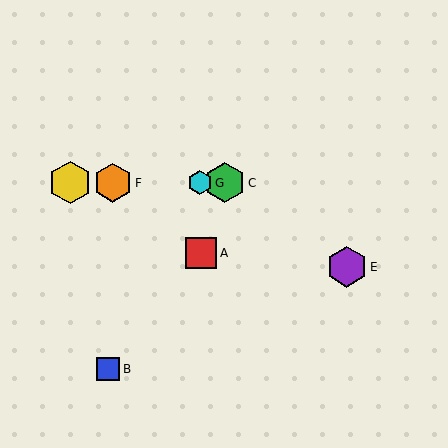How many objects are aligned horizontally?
4 objects (C, D, F, G) are aligned horizontally.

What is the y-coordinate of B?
Object B is at y≈369.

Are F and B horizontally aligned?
No, F is at y≈183 and B is at y≈369.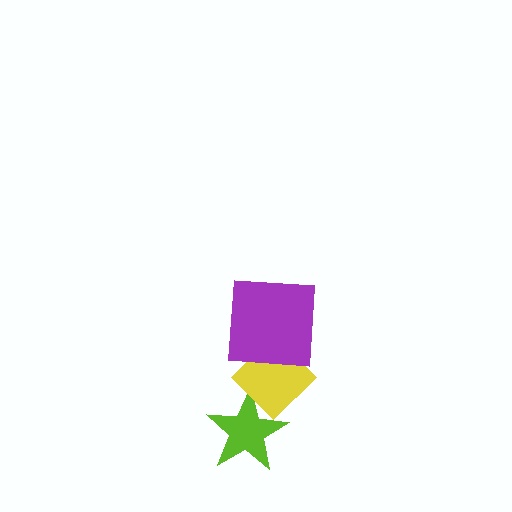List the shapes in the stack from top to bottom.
From top to bottom: the purple square, the yellow diamond, the lime star.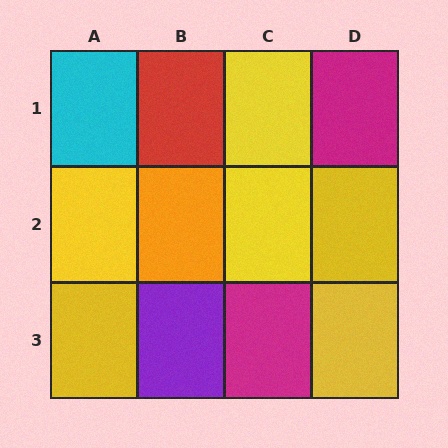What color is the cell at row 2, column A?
Yellow.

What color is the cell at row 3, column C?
Magenta.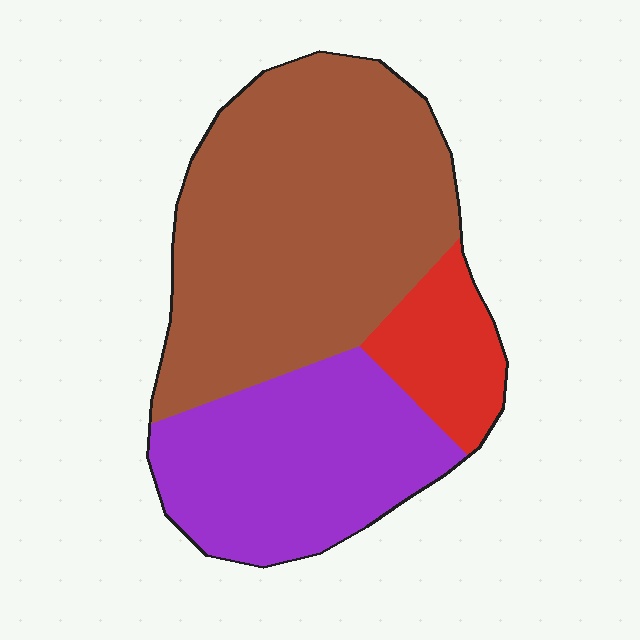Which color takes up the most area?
Brown, at roughly 55%.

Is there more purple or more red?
Purple.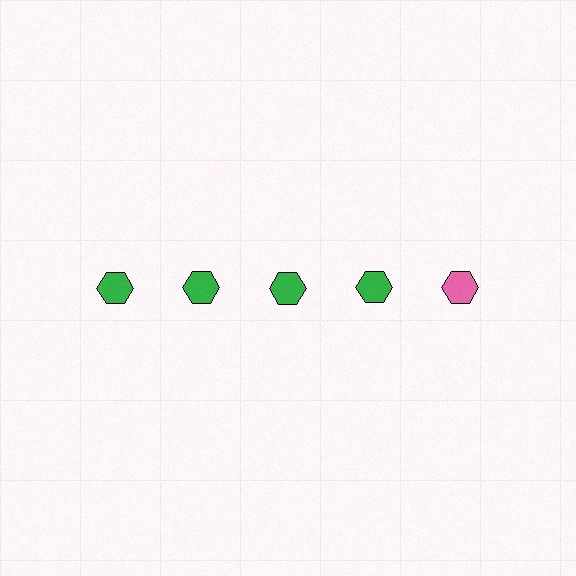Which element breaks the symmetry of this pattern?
The pink hexagon in the top row, rightmost column breaks the symmetry. All other shapes are green hexagons.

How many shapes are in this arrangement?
There are 5 shapes arranged in a grid pattern.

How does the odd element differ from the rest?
It has a different color: pink instead of green.